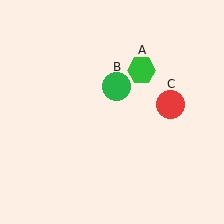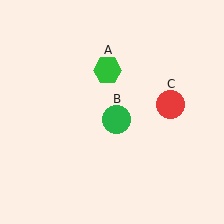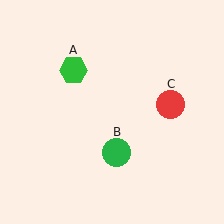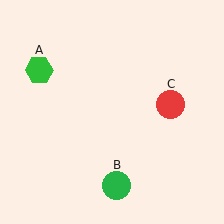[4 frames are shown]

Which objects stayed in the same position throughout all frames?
Red circle (object C) remained stationary.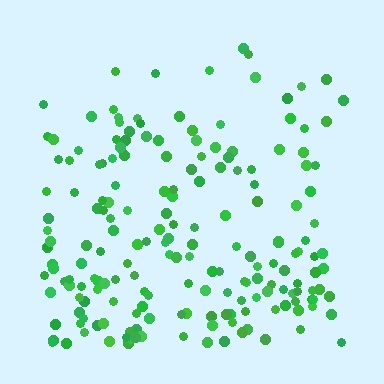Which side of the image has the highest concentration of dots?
The bottom.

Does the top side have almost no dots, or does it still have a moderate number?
Still a moderate number, just noticeably fewer than the bottom.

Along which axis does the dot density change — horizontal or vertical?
Vertical.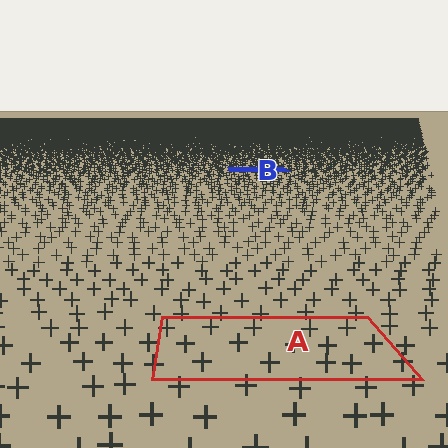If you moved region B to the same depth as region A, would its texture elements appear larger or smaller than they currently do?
They would appear larger. At a closer depth, the same texture elements are projected at a bigger on-screen size.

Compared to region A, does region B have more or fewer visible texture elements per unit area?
Region B has more texture elements per unit area — they are packed more densely because it is farther away.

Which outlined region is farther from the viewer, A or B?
Region B is farther from the viewer — the texture elements inside it appear smaller and more densely packed.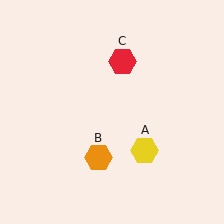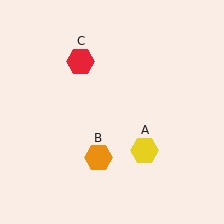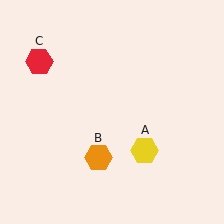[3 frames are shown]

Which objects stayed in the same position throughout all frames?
Yellow hexagon (object A) and orange hexagon (object B) remained stationary.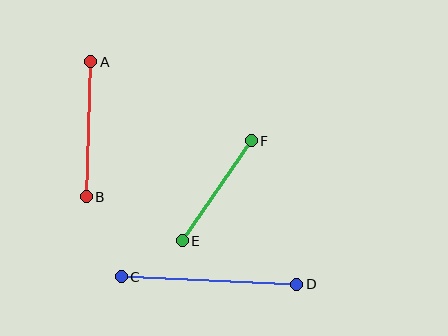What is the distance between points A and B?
The distance is approximately 135 pixels.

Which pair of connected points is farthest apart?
Points C and D are farthest apart.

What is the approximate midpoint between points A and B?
The midpoint is at approximately (88, 129) pixels.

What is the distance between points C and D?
The distance is approximately 175 pixels.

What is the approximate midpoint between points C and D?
The midpoint is at approximately (209, 280) pixels.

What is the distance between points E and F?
The distance is approximately 121 pixels.